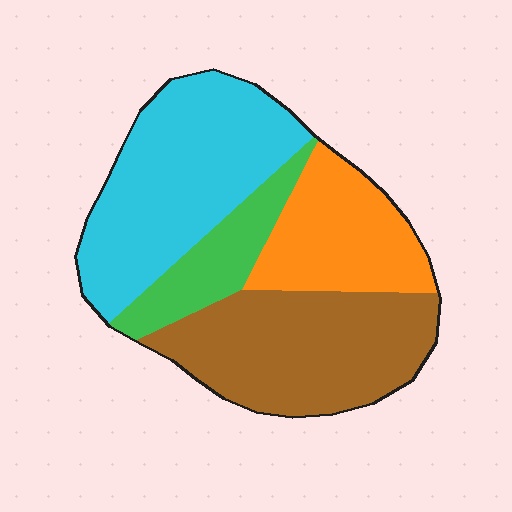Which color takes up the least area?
Green, at roughly 15%.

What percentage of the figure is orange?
Orange takes up about one fifth (1/5) of the figure.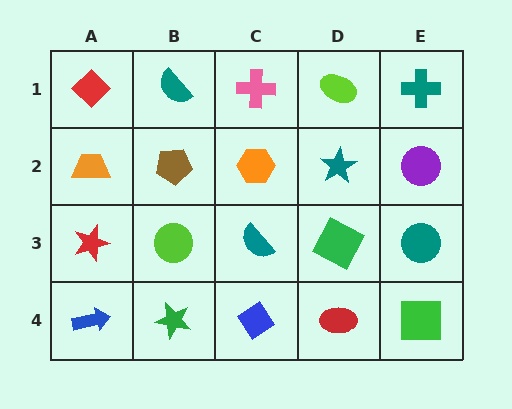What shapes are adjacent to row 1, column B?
A brown pentagon (row 2, column B), a red diamond (row 1, column A), a pink cross (row 1, column C).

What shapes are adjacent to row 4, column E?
A teal circle (row 3, column E), a red ellipse (row 4, column D).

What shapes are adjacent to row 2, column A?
A red diamond (row 1, column A), a red star (row 3, column A), a brown pentagon (row 2, column B).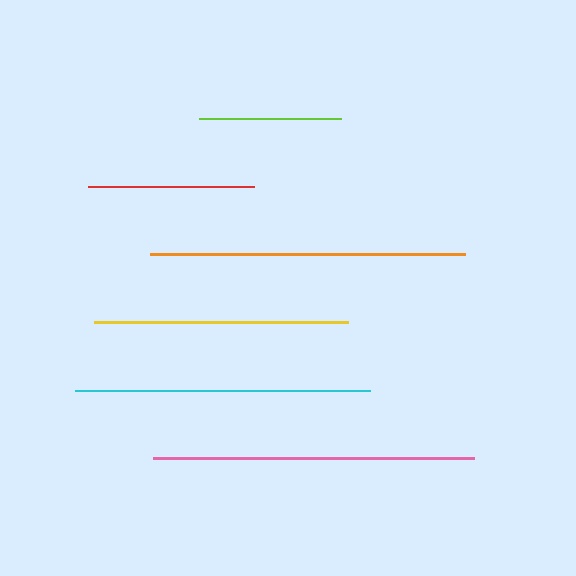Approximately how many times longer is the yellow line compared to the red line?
The yellow line is approximately 1.5 times the length of the red line.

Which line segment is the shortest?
The lime line is the shortest at approximately 142 pixels.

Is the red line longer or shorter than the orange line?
The orange line is longer than the red line.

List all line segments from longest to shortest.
From longest to shortest: pink, orange, cyan, yellow, red, lime.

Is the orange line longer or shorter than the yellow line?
The orange line is longer than the yellow line.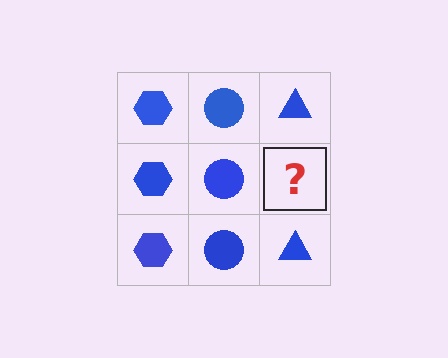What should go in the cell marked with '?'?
The missing cell should contain a blue triangle.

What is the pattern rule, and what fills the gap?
The rule is that each column has a consistent shape. The gap should be filled with a blue triangle.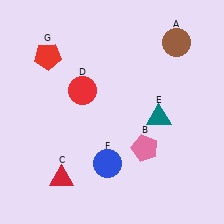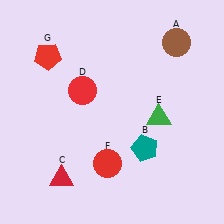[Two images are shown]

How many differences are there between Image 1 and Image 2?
There are 3 differences between the two images.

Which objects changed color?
B changed from pink to teal. E changed from teal to green. F changed from blue to red.